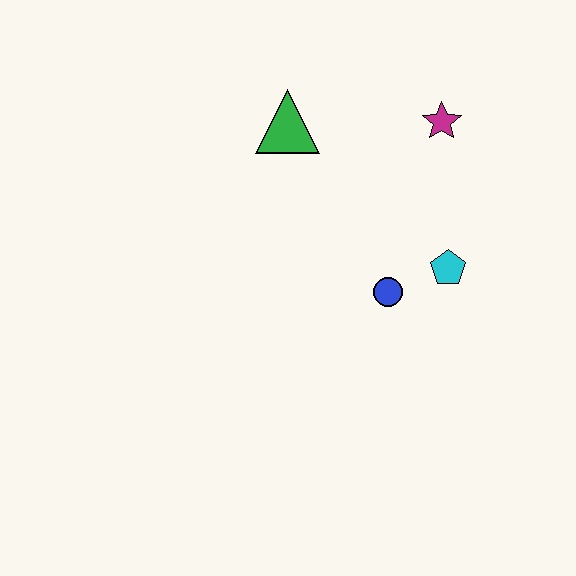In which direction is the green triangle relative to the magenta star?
The green triangle is to the left of the magenta star.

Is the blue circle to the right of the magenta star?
No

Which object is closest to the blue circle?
The cyan pentagon is closest to the blue circle.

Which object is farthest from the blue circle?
The green triangle is farthest from the blue circle.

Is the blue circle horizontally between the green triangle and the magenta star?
Yes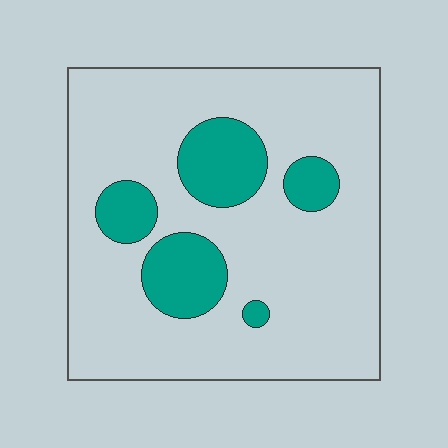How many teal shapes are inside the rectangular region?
5.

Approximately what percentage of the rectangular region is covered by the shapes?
Approximately 20%.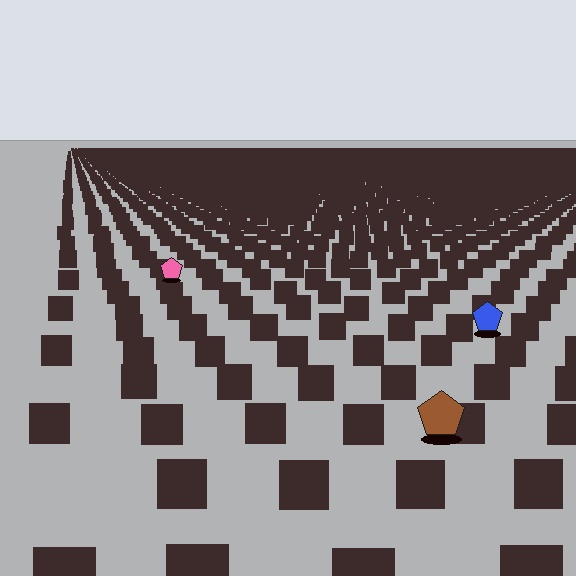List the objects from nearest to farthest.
From nearest to farthest: the brown pentagon, the blue pentagon, the pink pentagon.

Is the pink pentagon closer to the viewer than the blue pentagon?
No. The blue pentagon is closer — you can tell from the texture gradient: the ground texture is coarser near it.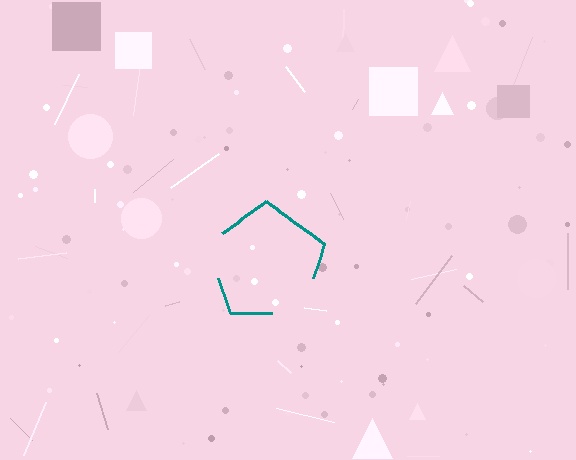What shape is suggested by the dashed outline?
The dashed outline suggests a pentagon.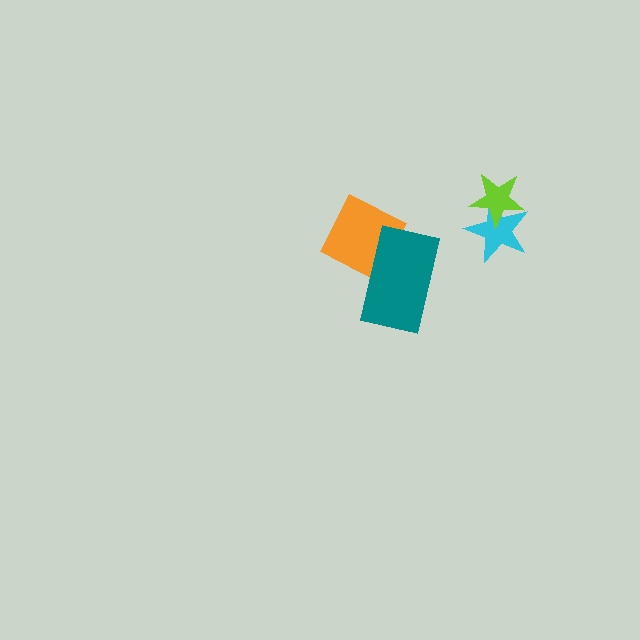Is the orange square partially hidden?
Yes, it is partially covered by another shape.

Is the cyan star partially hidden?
Yes, it is partially covered by another shape.